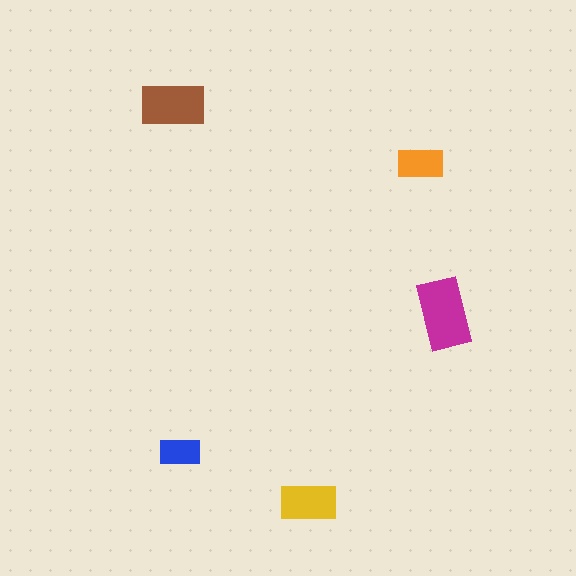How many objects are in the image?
There are 5 objects in the image.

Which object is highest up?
The brown rectangle is topmost.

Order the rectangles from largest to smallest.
the magenta one, the brown one, the yellow one, the orange one, the blue one.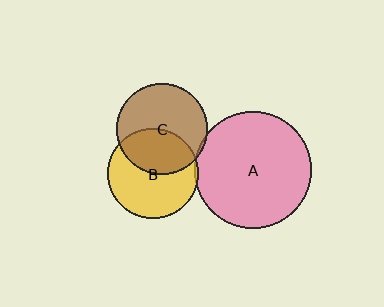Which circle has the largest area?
Circle A (pink).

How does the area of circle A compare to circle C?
Approximately 1.7 times.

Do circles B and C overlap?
Yes.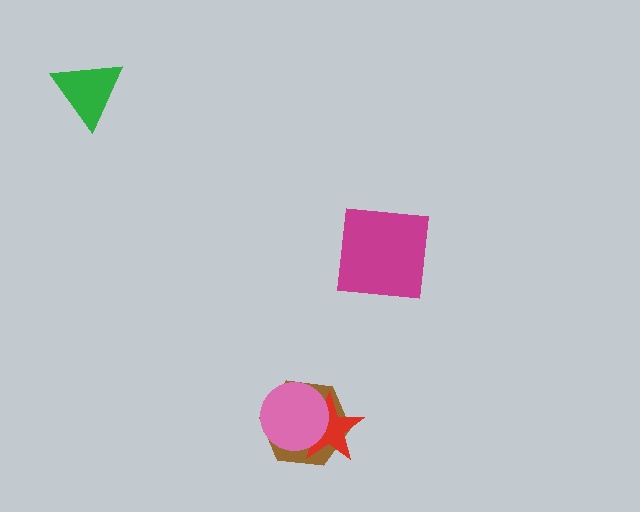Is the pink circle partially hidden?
No, no other shape covers it.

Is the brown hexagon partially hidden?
Yes, it is partially covered by another shape.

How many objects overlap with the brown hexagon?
2 objects overlap with the brown hexagon.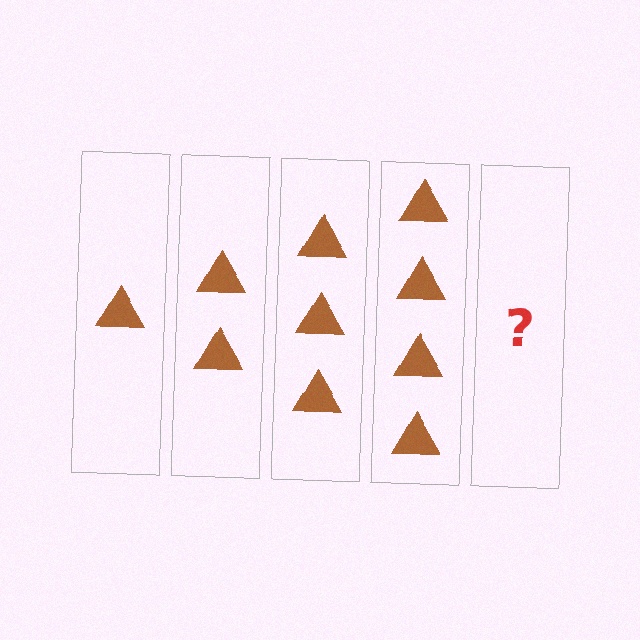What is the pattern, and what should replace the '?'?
The pattern is that each step adds one more triangle. The '?' should be 5 triangles.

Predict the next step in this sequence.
The next step is 5 triangles.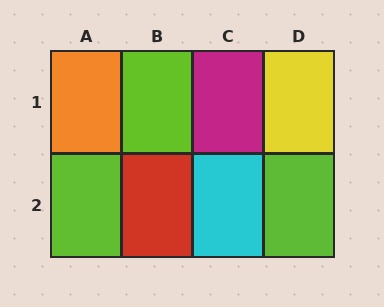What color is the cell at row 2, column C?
Cyan.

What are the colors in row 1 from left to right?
Orange, lime, magenta, yellow.